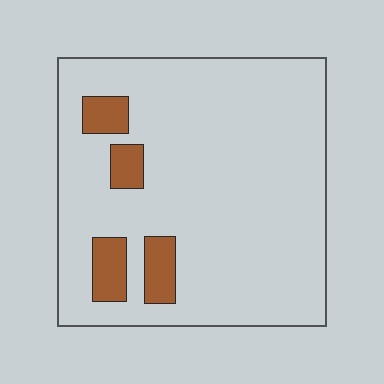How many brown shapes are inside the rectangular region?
4.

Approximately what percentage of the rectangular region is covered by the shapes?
Approximately 10%.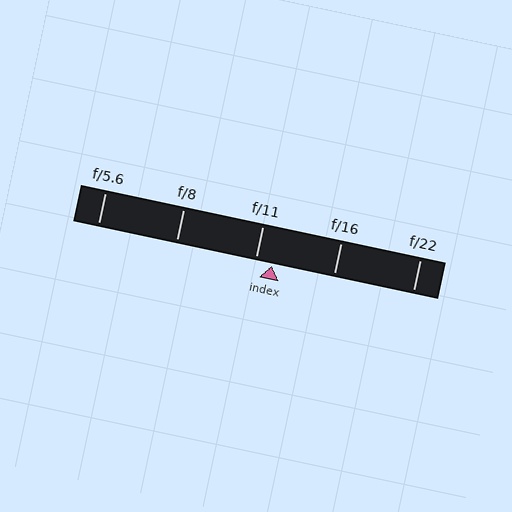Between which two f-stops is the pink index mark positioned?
The index mark is between f/11 and f/16.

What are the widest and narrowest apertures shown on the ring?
The widest aperture shown is f/5.6 and the narrowest is f/22.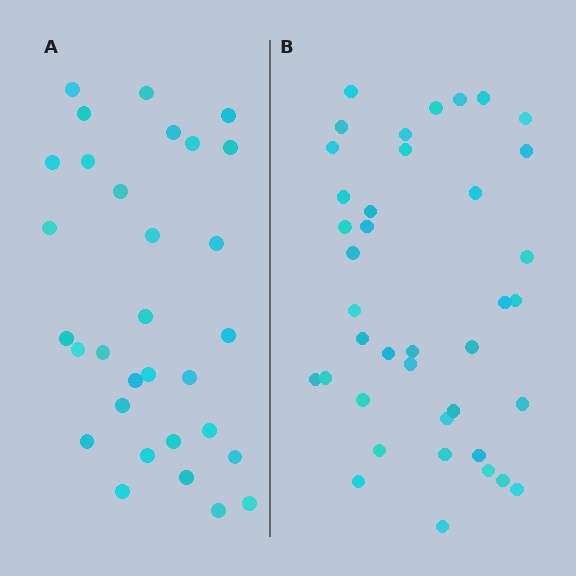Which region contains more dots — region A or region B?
Region B (the right region) has more dots.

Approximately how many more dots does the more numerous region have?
Region B has roughly 8 or so more dots than region A.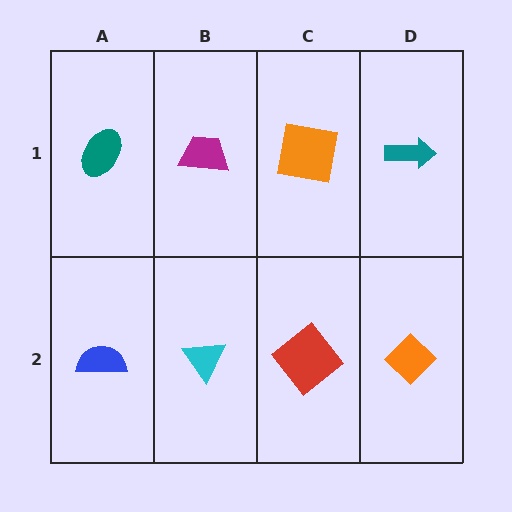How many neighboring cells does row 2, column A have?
2.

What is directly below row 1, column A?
A blue semicircle.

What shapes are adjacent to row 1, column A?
A blue semicircle (row 2, column A), a magenta trapezoid (row 1, column B).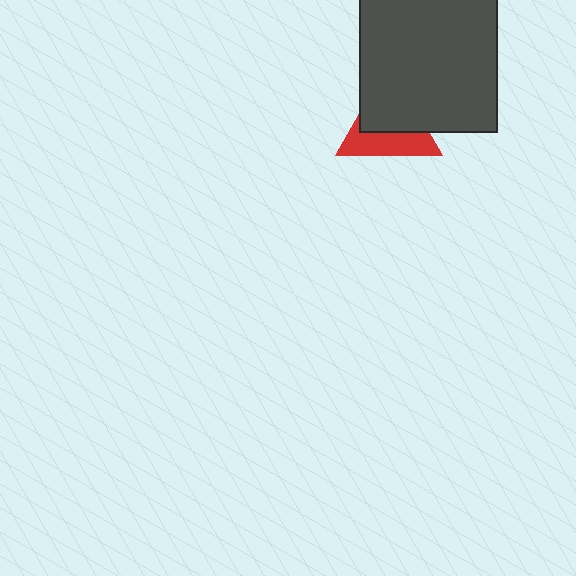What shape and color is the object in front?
The object in front is a dark gray square.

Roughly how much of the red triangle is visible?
A small part of it is visible (roughly 44%).